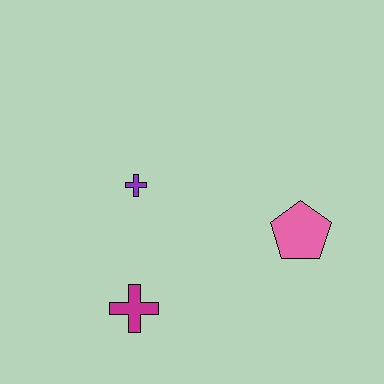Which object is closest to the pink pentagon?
The purple cross is closest to the pink pentagon.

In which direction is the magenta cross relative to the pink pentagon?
The magenta cross is to the left of the pink pentagon.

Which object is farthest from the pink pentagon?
The magenta cross is farthest from the pink pentagon.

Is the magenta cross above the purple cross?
No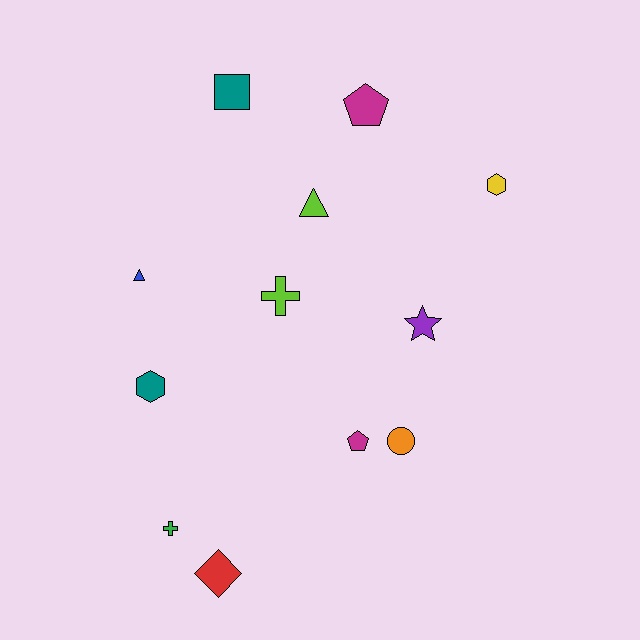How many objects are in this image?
There are 12 objects.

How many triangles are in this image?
There are 2 triangles.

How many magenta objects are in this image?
There are 2 magenta objects.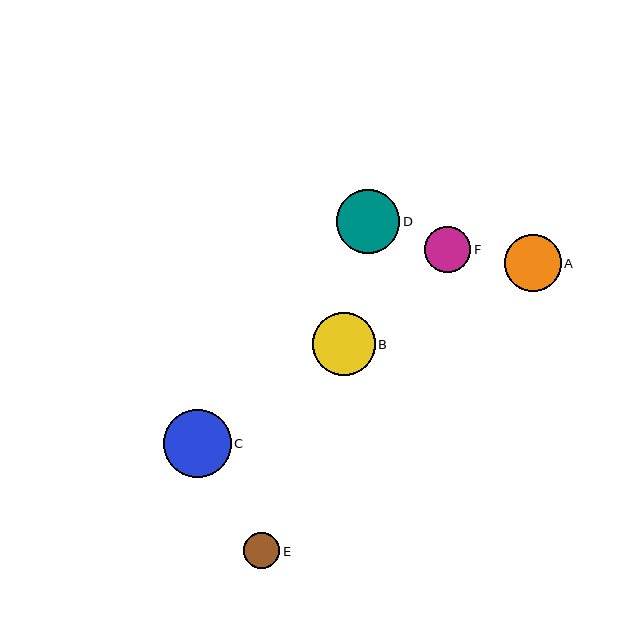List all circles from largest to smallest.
From largest to smallest: C, D, B, A, F, E.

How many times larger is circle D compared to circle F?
Circle D is approximately 1.4 times the size of circle F.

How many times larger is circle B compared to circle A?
Circle B is approximately 1.1 times the size of circle A.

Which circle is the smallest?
Circle E is the smallest with a size of approximately 37 pixels.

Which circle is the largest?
Circle C is the largest with a size of approximately 68 pixels.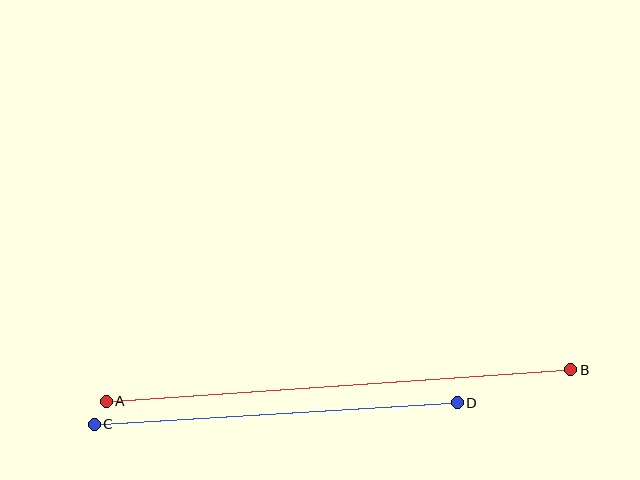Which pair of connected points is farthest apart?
Points A and B are farthest apart.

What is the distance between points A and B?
The distance is approximately 466 pixels.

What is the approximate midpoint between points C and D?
The midpoint is at approximately (276, 414) pixels.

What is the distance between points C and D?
The distance is approximately 364 pixels.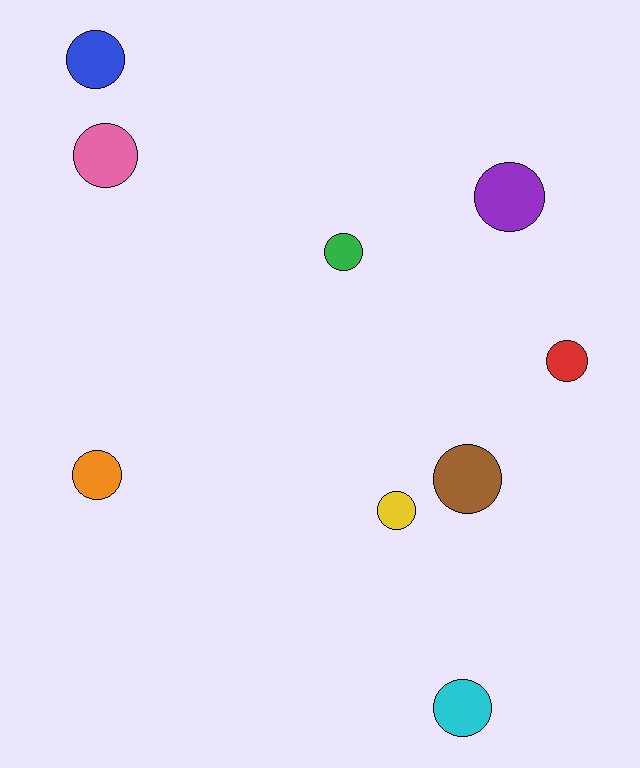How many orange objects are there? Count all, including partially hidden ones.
There is 1 orange object.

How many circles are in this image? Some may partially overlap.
There are 9 circles.